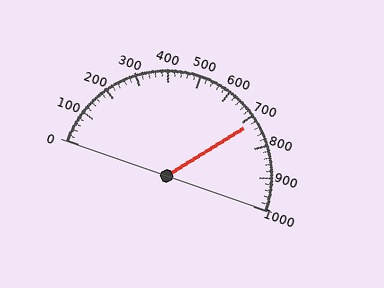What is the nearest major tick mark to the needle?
The nearest major tick mark is 700.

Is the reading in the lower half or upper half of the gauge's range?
The reading is in the upper half of the range (0 to 1000).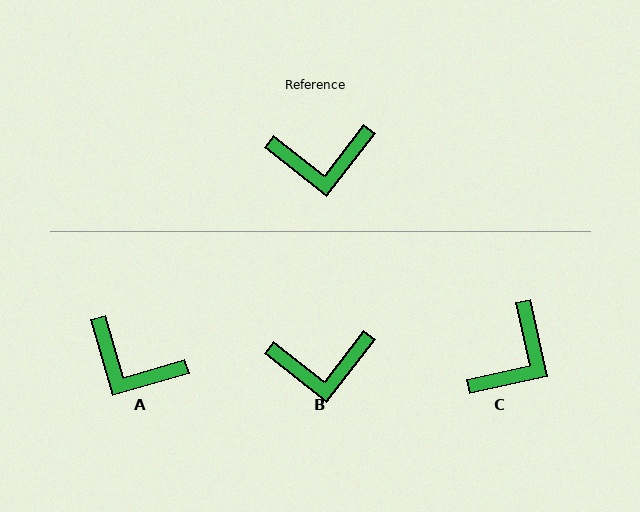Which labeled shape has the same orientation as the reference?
B.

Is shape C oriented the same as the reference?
No, it is off by about 50 degrees.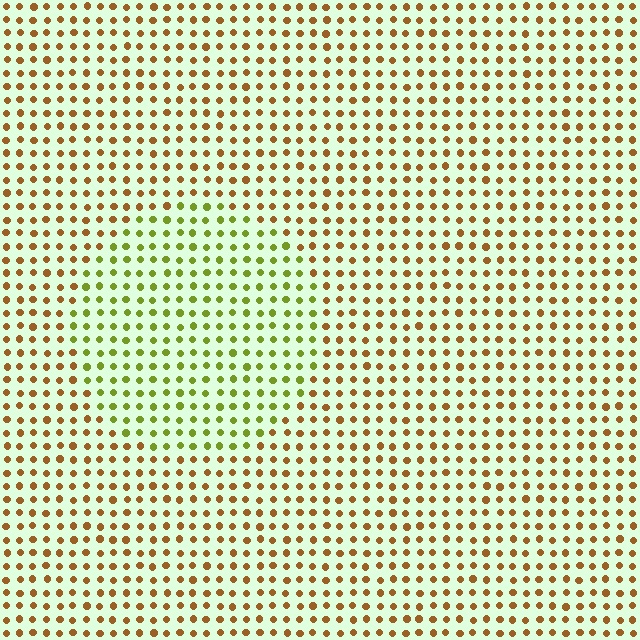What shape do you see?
I see a circle.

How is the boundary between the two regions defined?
The boundary is defined purely by a slight shift in hue (about 49 degrees). Spacing, size, and orientation are identical on both sides.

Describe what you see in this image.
The image is filled with small brown elements in a uniform arrangement. A circle-shaped region is visible where the elements are tinted to a slightly different hue, forming a subtle color boundary.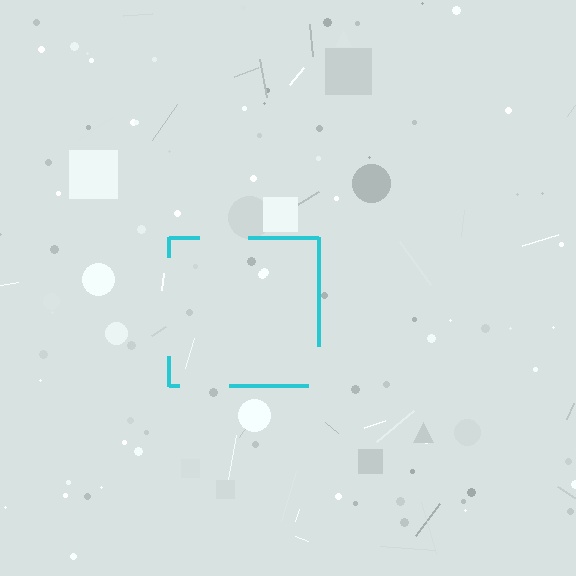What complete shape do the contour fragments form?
The contour fragments form a square.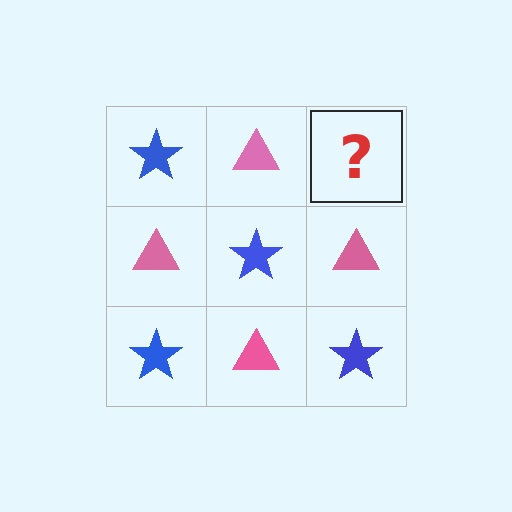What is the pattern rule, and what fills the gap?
The rule is that it alternates blue star and pink triangle in a checkerboard pattern. The gap should be filled with a blue star.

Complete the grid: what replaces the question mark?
The question mark should be replaced with a blue star.